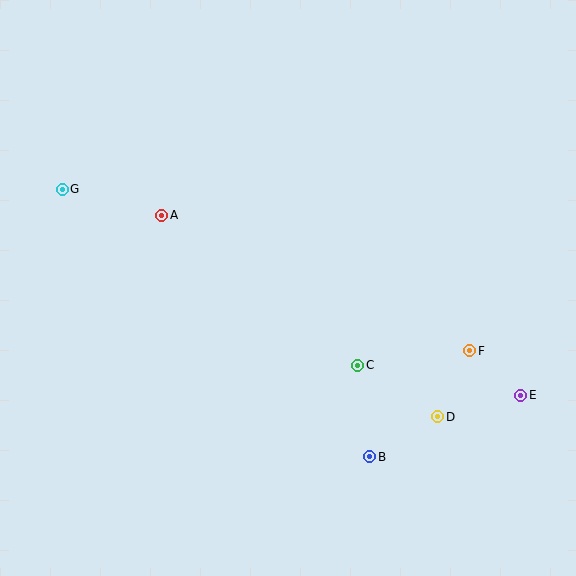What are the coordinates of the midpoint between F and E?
The midpoint between F and E is at (495, 373).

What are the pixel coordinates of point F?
Point F is at (470, 351).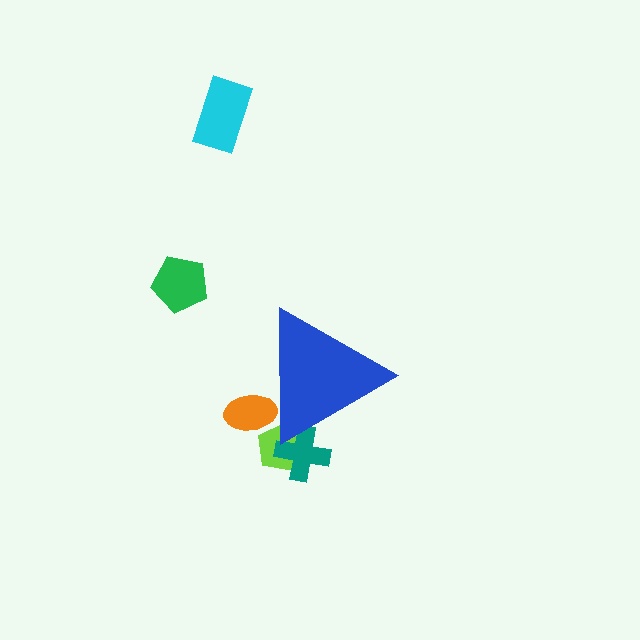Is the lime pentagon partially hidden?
Yes, the lime pentagon is partially hidden behind the blue triangle.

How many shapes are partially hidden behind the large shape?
3 shapes are partially hidden.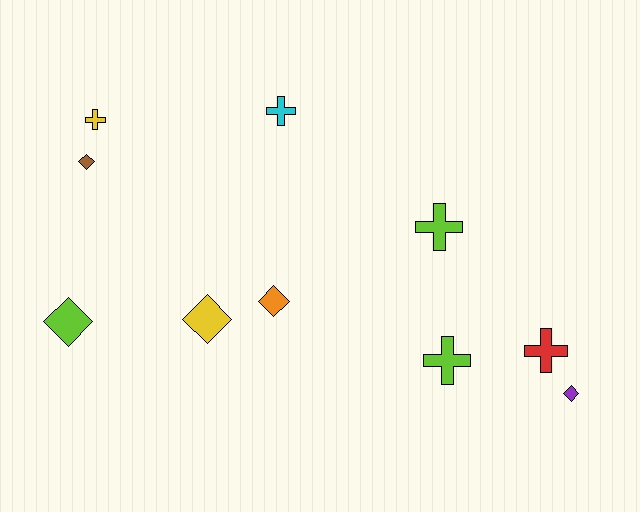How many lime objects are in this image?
There are 3 lime objects.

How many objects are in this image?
There are 10 objects.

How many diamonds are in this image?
There are 5 diamonds.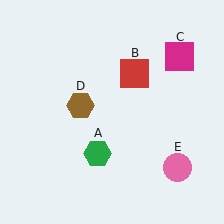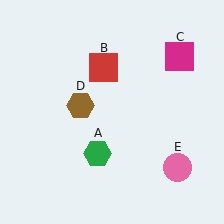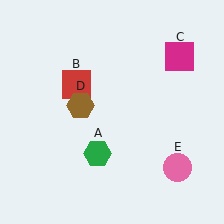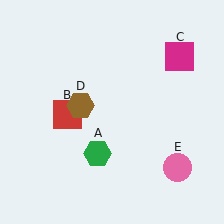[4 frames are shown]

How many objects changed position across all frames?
1 object changed position: red square (object B).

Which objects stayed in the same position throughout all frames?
Green hexagon (object A) and magenta square (object C) and brown hexagon (object D) and pink circle (object E) remained stationary.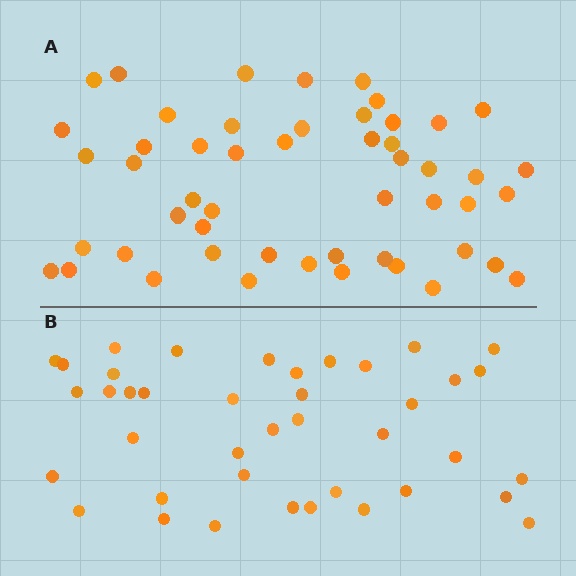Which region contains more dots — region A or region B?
Region A (the top region) has more dots.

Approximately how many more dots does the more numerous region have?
Region A has roughly 12 or so more dots than region B.